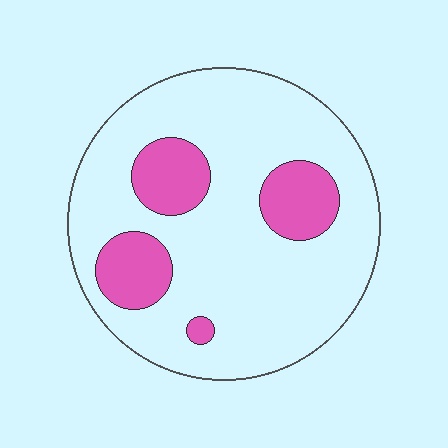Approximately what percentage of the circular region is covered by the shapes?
Approximately 20%.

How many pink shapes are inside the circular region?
4.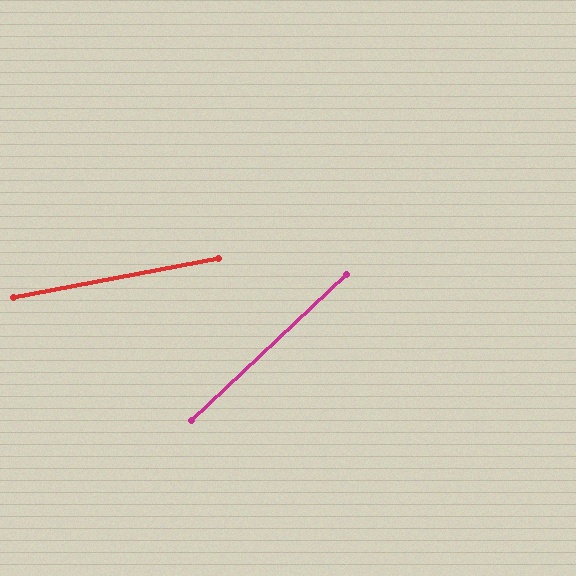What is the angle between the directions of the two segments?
Approximately 32 degrees.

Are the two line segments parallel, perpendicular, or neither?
Neither parallel nor perpendicular — they differ by about 32°.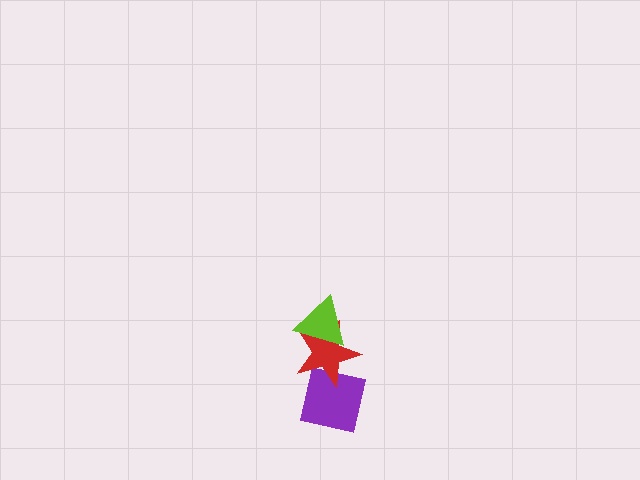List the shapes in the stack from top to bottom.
From top to bottom: the lime triangle, the red star, the purple square.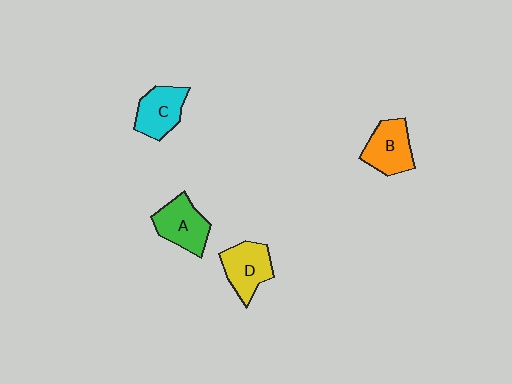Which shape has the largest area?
Shape A (green).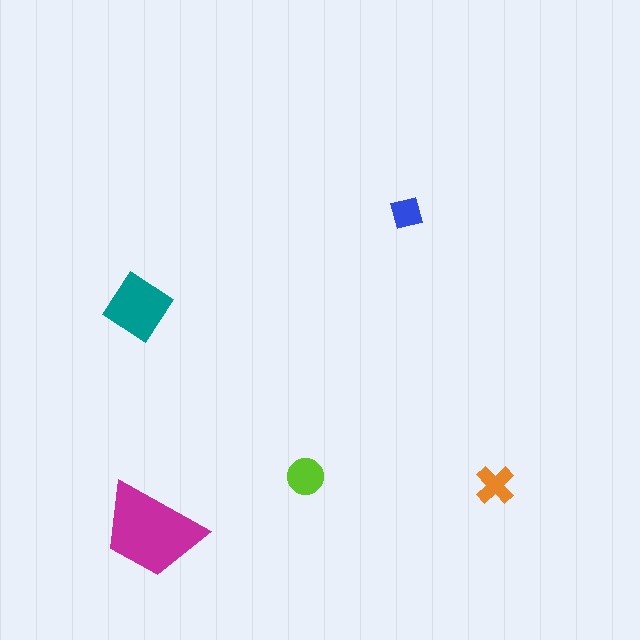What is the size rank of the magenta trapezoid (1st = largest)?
1st.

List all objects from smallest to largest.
The blue square, the orange cross, the lime circle, the teal diamond, the magenta trapezoid.